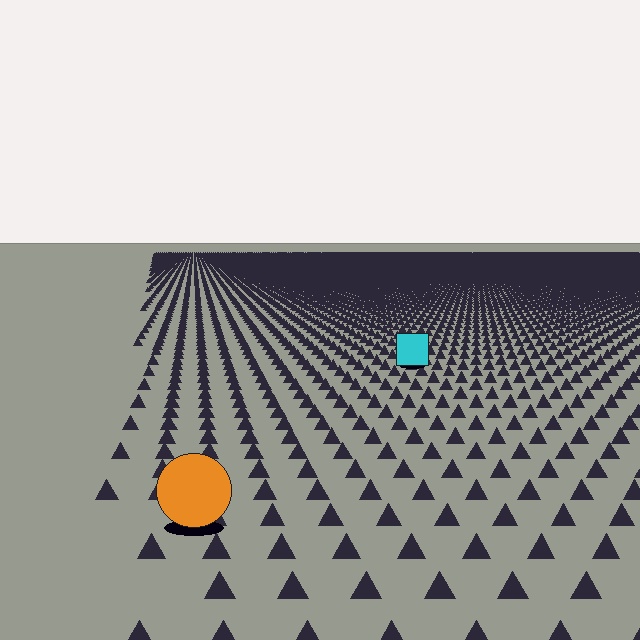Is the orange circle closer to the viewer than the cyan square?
Yes. The orange circle is closer — you can tell from the texture gradient: the ground texture is coarser near it.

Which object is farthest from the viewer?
The cyan square is farthest from the viewer. It appears smaller and the ground texture around it is denser.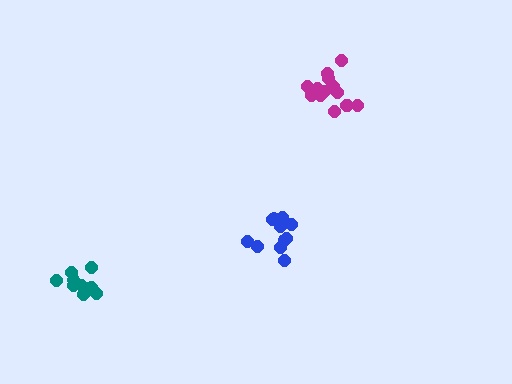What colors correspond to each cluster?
The clusters are colored: blue, teal, magenta.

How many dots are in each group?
Group 1: 11 dots, Group 2: 10 dots, Group 3: 15 dots (36 total).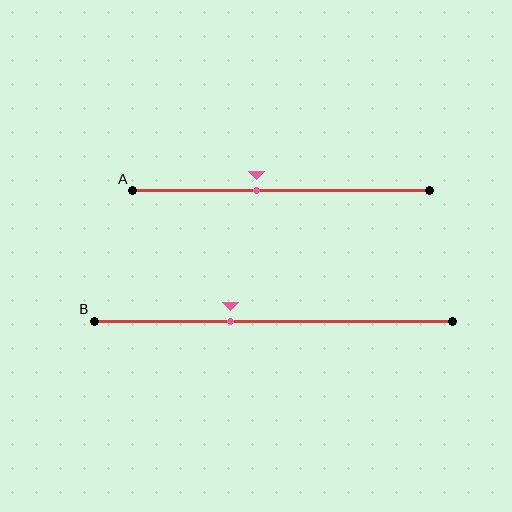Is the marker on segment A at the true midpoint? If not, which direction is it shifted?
No, the marker on segment A is shifted to the left by about 8% of the segment length.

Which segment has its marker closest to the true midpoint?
Segment A has its marker closest to the true midpoint.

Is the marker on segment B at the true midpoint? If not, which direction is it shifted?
No, the marker on segment B is shifted to the left by about 12% of the segment length.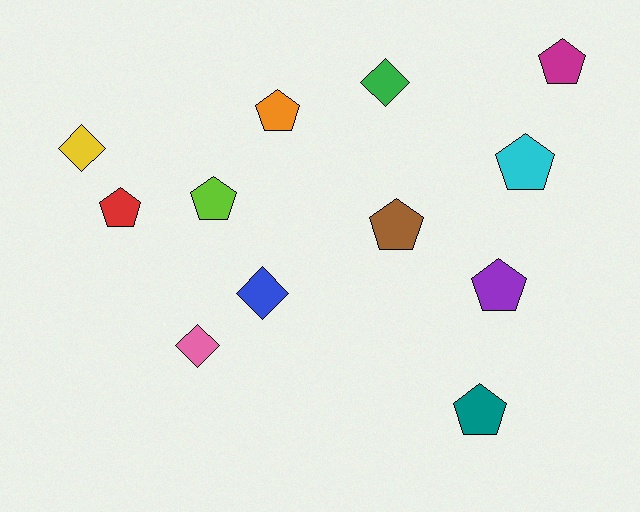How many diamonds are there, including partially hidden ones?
There are 4 diamonds.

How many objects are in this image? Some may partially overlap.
There are 12 objects.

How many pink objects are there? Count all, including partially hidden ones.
There is 1 pink object.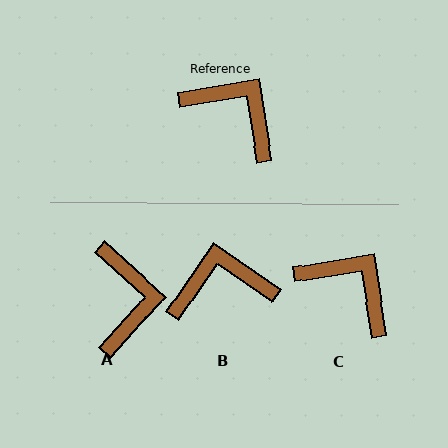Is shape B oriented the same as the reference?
No, it is off by about 46 degrees.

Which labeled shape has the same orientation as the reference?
C.